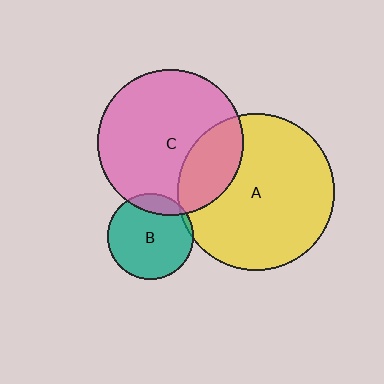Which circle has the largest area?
Circle A (yellow).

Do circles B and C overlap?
Yes.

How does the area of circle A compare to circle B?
Approximately 3.3 times.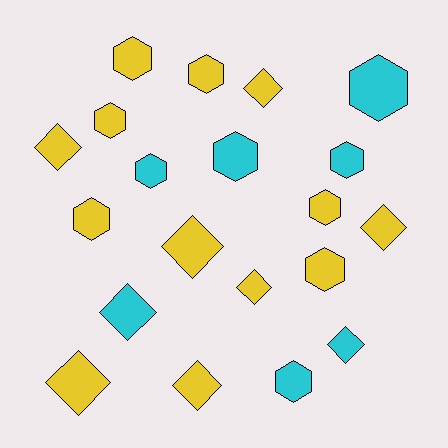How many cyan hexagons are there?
There are 5 cyan hexagons.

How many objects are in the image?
There are 20 objects.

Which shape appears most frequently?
Hexagon, with 11 objects.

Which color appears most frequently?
Yellow, with 13 objects.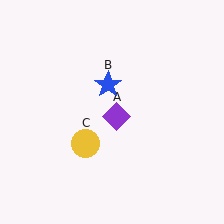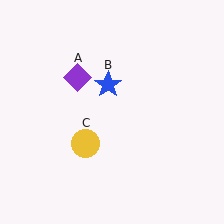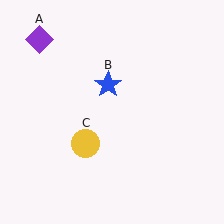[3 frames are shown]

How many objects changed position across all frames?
1 object changed position: purple diamond (object A).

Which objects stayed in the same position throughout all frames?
Blue star (object B) and yellow circle (object C) remained stationary.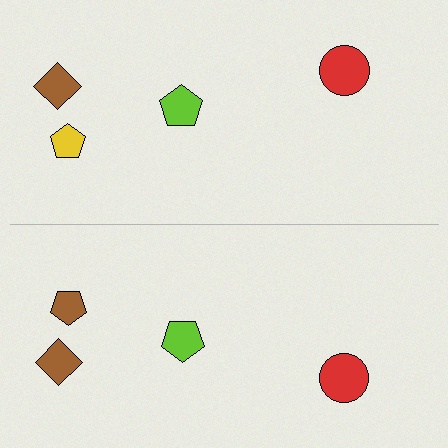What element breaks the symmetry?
The brown pentagon on the bottom side breaks the symmetry — its mirror counterpart is yellow.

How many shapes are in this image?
There are 8 shapes in this image.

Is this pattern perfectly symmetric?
No, the pattern is not perfectly symmetric. The brown pentagon on the bottom side breaks the symmetry — its mirror counterpart is yellow.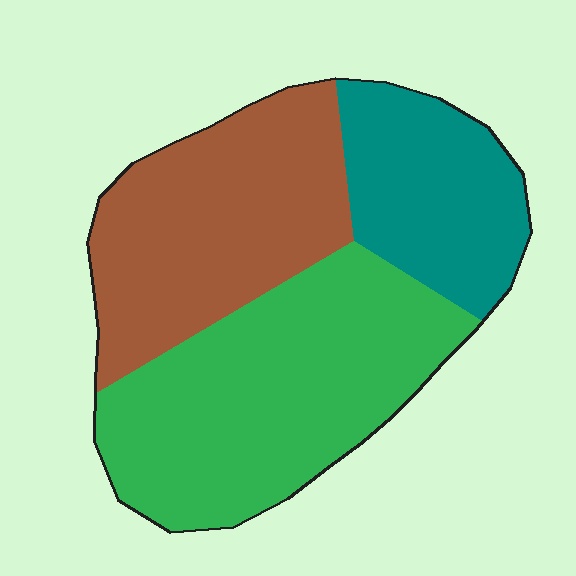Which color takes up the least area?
Teal, at roughly 20%.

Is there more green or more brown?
Green.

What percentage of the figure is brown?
Brown covers around 35% of the figure.